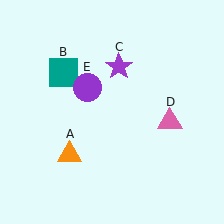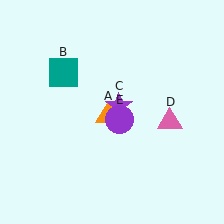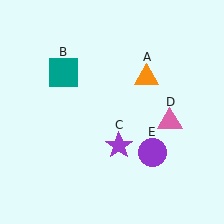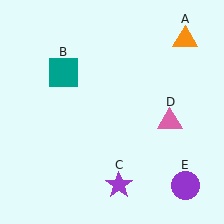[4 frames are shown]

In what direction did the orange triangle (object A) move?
The orange triangle (object A) moved up and to the right.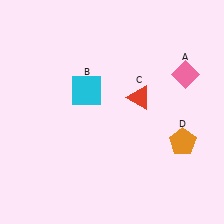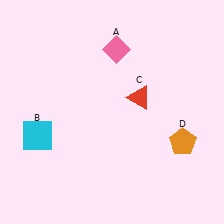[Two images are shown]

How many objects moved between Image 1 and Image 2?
2 objects moved between the two images.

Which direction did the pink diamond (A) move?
The pink diamond (A) moved left.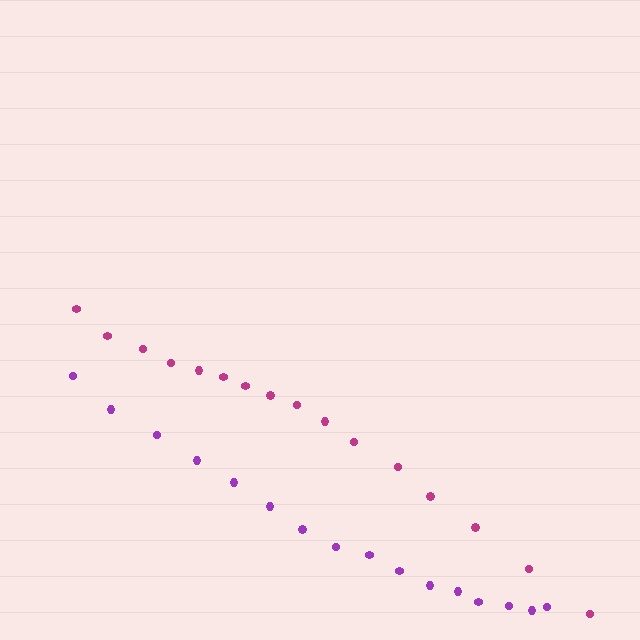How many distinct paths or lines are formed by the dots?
There are 2 distinct paths.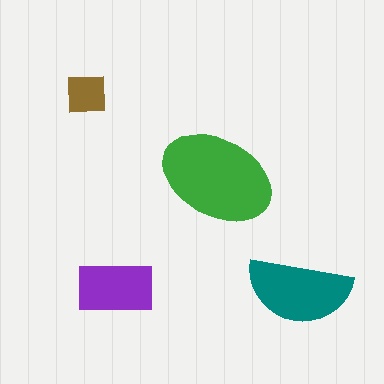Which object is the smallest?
The brown square.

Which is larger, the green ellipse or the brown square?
The green ellipse.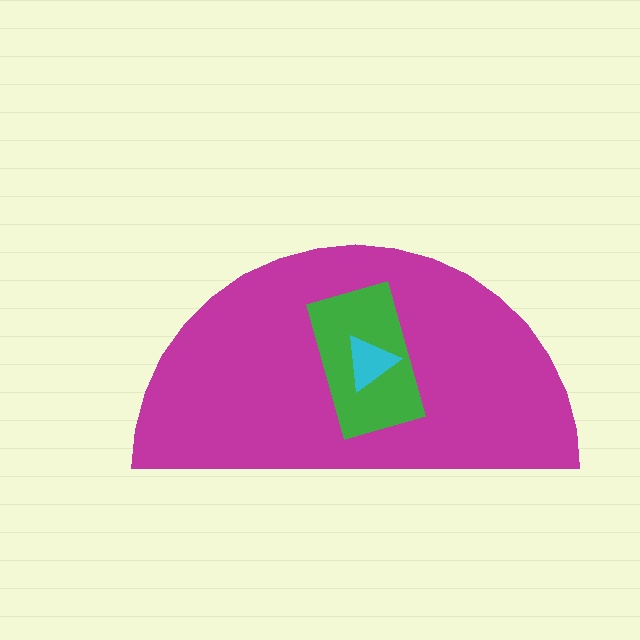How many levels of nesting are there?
3.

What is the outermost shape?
The magenta semicircle.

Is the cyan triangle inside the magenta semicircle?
Yes.